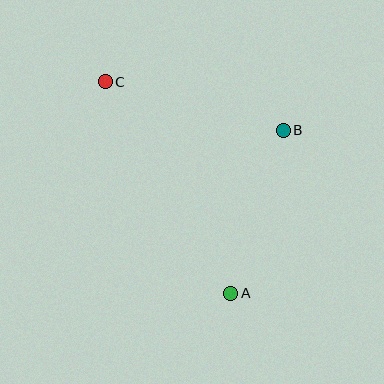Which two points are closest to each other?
Points A and B are closest to each other.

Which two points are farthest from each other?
Points A and C are farthest from each other.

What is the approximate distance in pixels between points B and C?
The distance between B and C is approximately 185 pixels.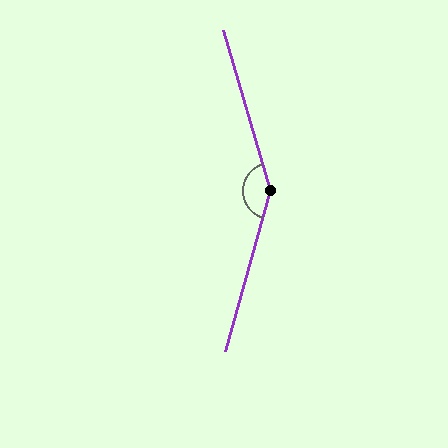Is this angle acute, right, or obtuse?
It is obtuse.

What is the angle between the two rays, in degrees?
Approximately 148 degrees.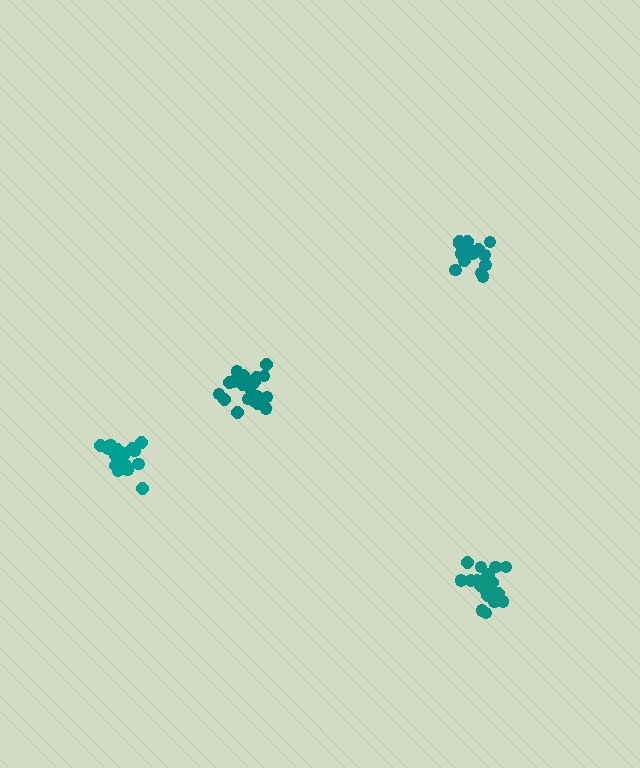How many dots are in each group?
Group 1: 17 dots, Group 2: 20 dots, Group 3: 17 dots, Group 4: 21 dots (75 total).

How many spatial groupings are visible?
There are 4 spatial groupings.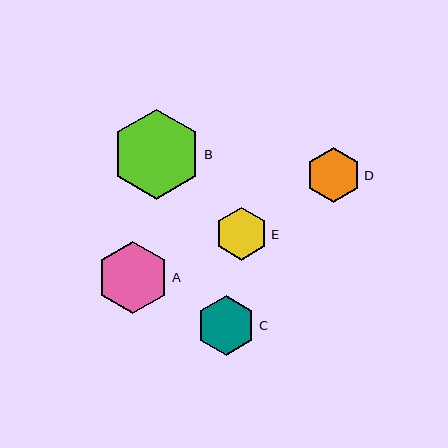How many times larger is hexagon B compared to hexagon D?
Hexagon B is approximately 1.6 times the size of hexagon D.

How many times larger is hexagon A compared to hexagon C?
Hexagon A is approximately 1.2 times the size of hexagon C.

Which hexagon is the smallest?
Hexagon E is the smallest with a size of approximately 53 pixels.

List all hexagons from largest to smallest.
From largest to smallest: B, A, C, D, E.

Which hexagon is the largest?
Hexagon B is the largest with a size of approximately 90 pixels.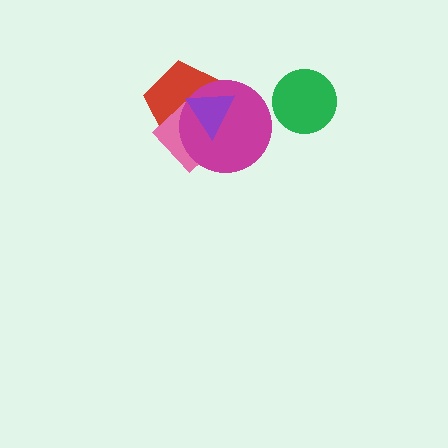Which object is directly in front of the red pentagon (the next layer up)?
The pink diamond is directly in front of the red pentagon.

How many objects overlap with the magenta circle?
3 objects overlap with the magenta circle.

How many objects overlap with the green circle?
0 objects overlap with the green circle.